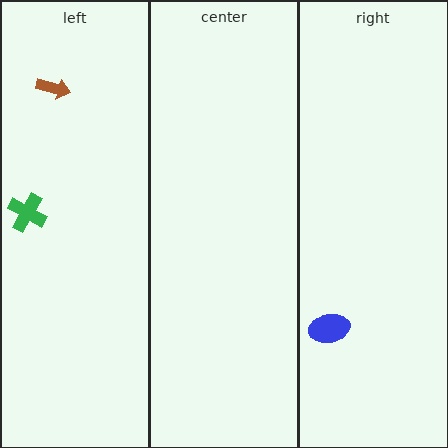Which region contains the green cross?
The left region.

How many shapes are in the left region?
2.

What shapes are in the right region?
The blue ellipse.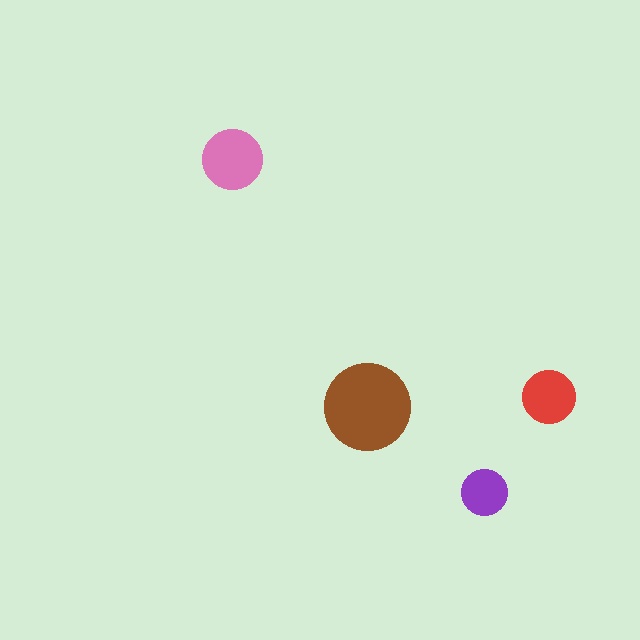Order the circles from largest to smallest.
the brown one, the pink one, the red one, the purple one.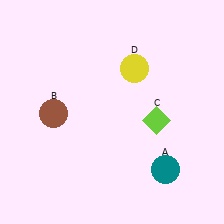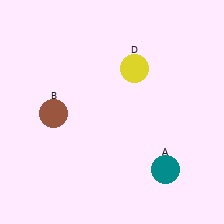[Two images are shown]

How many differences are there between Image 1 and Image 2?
There is 1 difference between the two images.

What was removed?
The lime diamond (C) was removed in Image 2.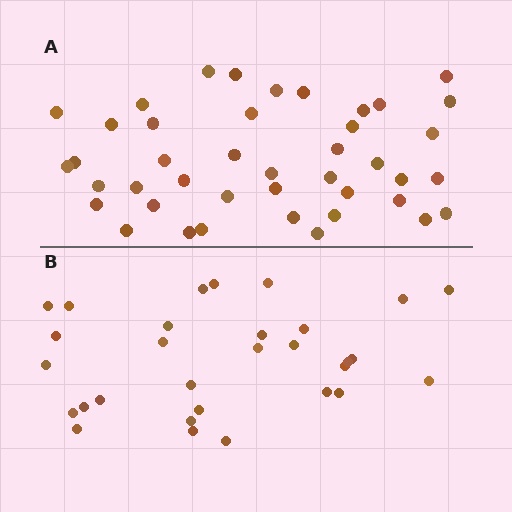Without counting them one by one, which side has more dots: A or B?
Region A (the top region) has more dots.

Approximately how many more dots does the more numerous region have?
Region A has roughly 12 or so more dots than region B.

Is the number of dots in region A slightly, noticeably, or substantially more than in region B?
Region A has noticeably more, but not dramatically so. The ratio is roughly 1.4 to 1.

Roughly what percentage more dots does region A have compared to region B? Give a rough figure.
About 40% more.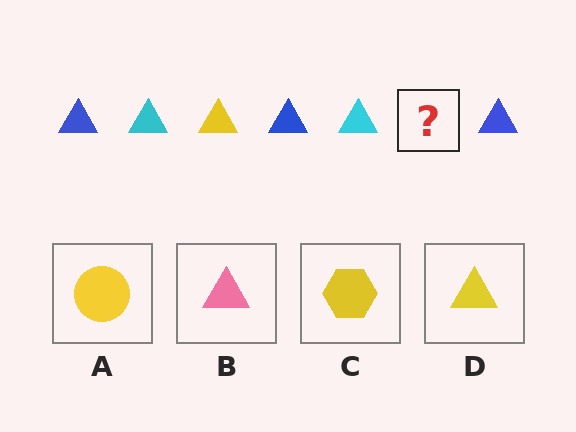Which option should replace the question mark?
Option D.